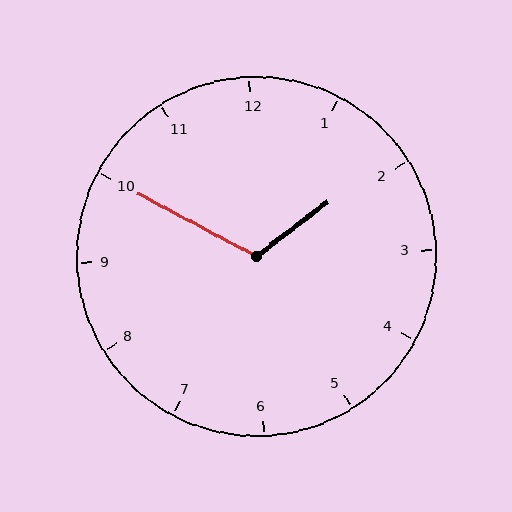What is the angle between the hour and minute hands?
Approximately 115 degrees.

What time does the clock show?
1:50.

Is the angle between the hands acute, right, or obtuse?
It is obtuse.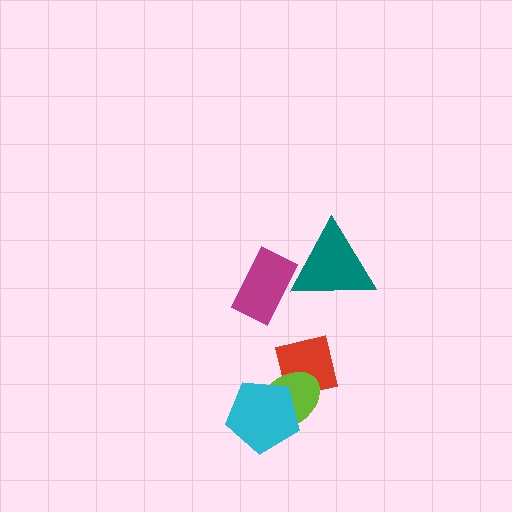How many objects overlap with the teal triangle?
1 object overlaps with the teal triangle.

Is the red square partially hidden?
Yes, it is partially covered by another shape.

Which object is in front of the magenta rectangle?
The teal triangle is in front of the magenta rectangle.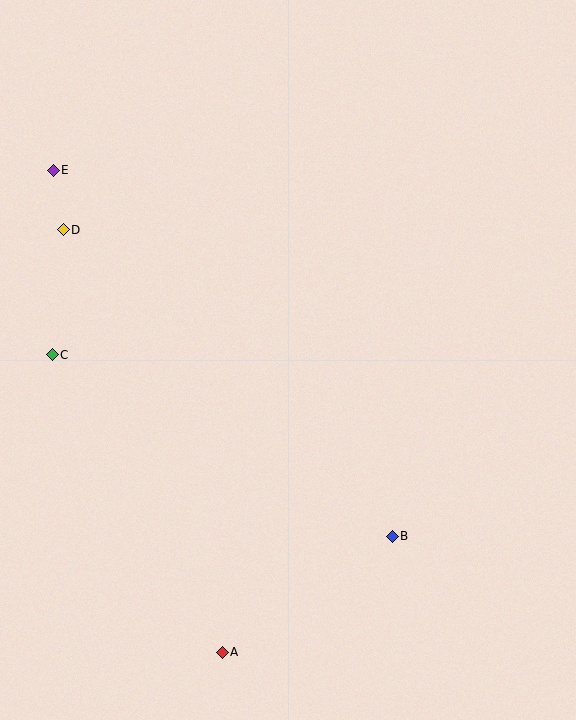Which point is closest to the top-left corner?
Point E is closest to the top-left corner.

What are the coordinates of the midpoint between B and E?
The midpoint between B and E is at (223, 353).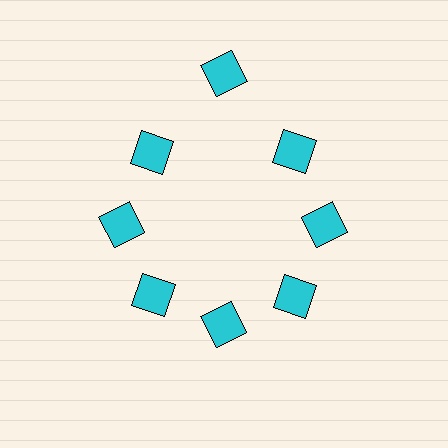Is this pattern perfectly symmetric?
No. The 8 cyan diamonds are arranged in a ring, but one element near the 12 o'clock position is pushed outward from the center, breaking the 8-fold rotational symmetry.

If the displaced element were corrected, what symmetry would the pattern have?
It would have 8-fold rotational symmetry — the pattern would map onto itself every 45 degrees.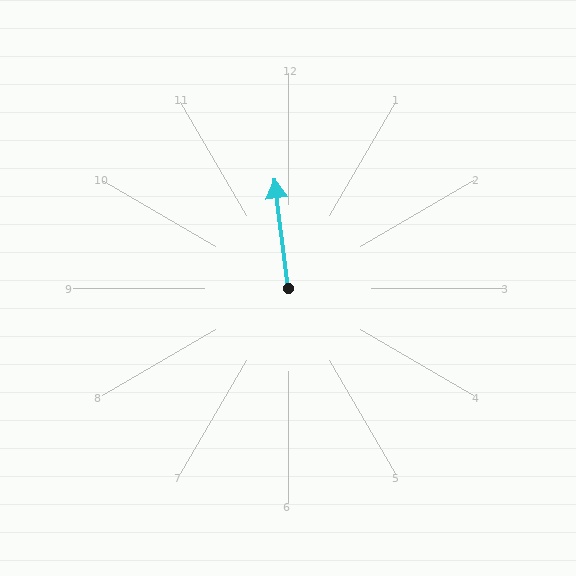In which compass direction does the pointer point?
North.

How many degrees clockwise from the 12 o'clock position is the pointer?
Approximately 353 degrees.